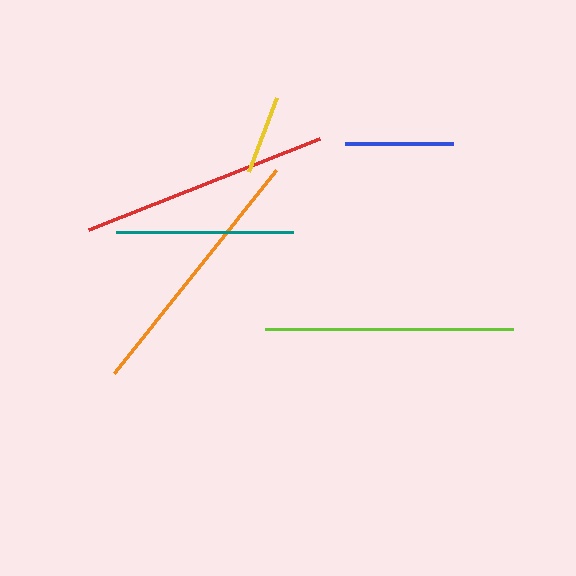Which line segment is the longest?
The orange line is the longest at approximately 260 pixels.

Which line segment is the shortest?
The yellow line is the shortest at approximately 79 pixels.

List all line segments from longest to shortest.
From longest to shortest: orange, red, lime, teal, blue, yellow.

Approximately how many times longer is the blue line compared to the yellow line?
The blue line is approximately 1.4 times the length of the yellow line.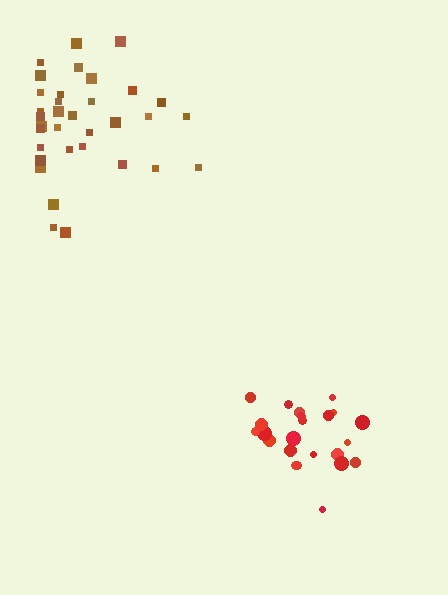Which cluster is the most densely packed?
Red.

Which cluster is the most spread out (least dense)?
Brown.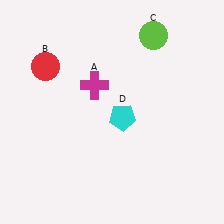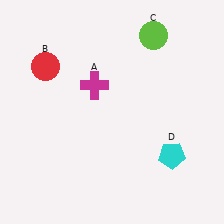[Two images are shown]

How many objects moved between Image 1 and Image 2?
1 object moved between the two images.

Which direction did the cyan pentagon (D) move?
The cyan pentagon (D) moved right.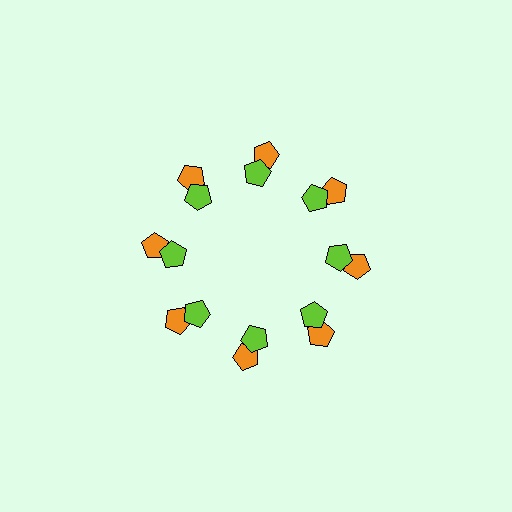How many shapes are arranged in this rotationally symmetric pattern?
There are 16 shapes, arranged in 8 groups of 2.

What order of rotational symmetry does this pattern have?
This pattern has 8-fold rotational symmetry.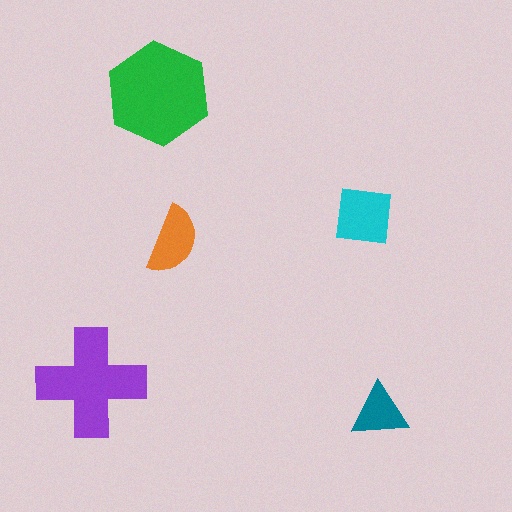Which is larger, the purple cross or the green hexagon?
The green hexagon.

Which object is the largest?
The green hexagon.